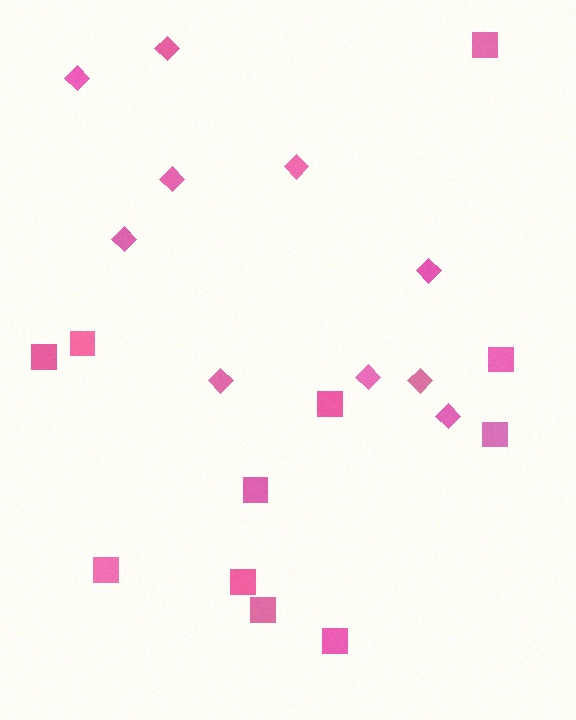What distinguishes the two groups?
There are 2 groups: one group of diamonds (10) and one group of squares (11).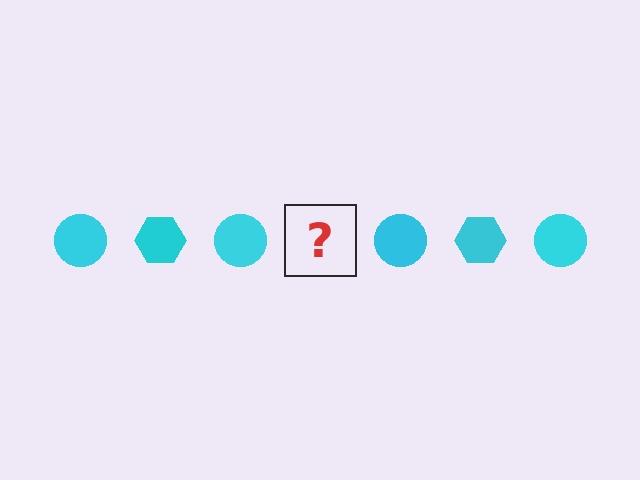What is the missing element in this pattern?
The missing element is a cyan hexagon.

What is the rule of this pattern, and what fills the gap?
The rule is that the pattern cycles through circle, hexagon shapes in cyan. The gap should be filled with a cyan hexagon.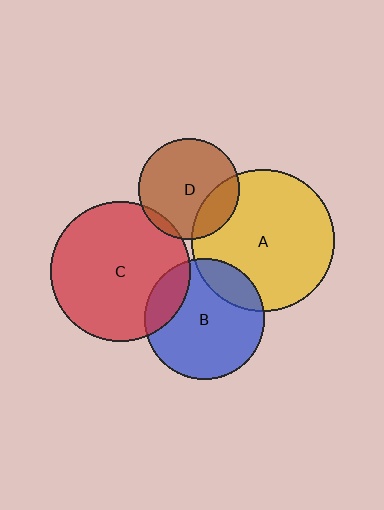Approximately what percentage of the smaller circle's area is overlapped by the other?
Approximately 20%.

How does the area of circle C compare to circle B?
Approximately 1.4 times.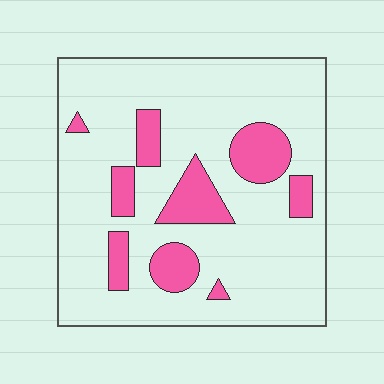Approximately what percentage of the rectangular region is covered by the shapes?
Approximately 20%.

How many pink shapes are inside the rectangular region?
9.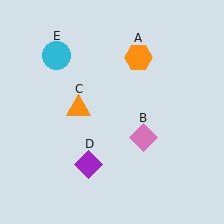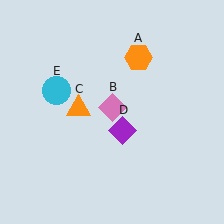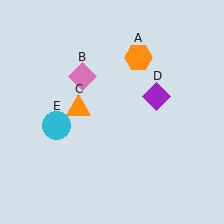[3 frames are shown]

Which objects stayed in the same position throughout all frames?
Orange hexagon (object A) and orange triangle (object C) remained stationary.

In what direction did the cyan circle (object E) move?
The cyan circle (object E) moved down.